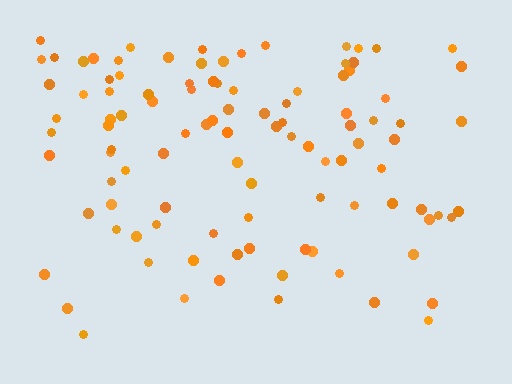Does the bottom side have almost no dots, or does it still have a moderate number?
Still a moderate number, just noticeably fewer than the top.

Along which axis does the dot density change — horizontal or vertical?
Vertical.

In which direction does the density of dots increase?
From bottom to top, with the top side densest.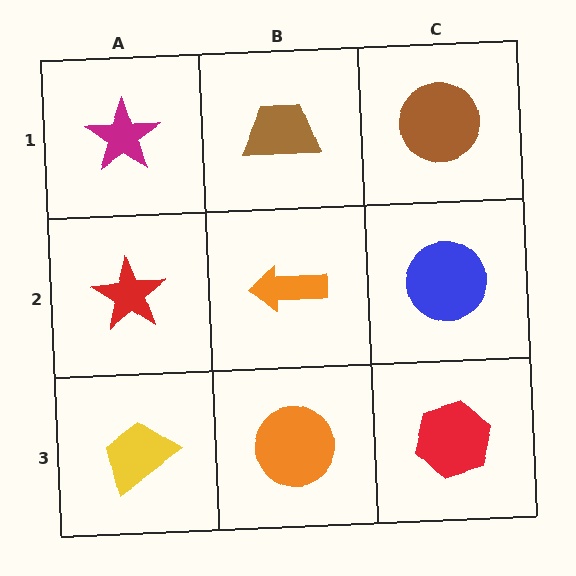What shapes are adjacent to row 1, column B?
An orange arrow (row 2, column B), a magenta star (row 1, column A), a brown circle (row 1, column C).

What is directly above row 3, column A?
A red star.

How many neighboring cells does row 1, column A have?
2.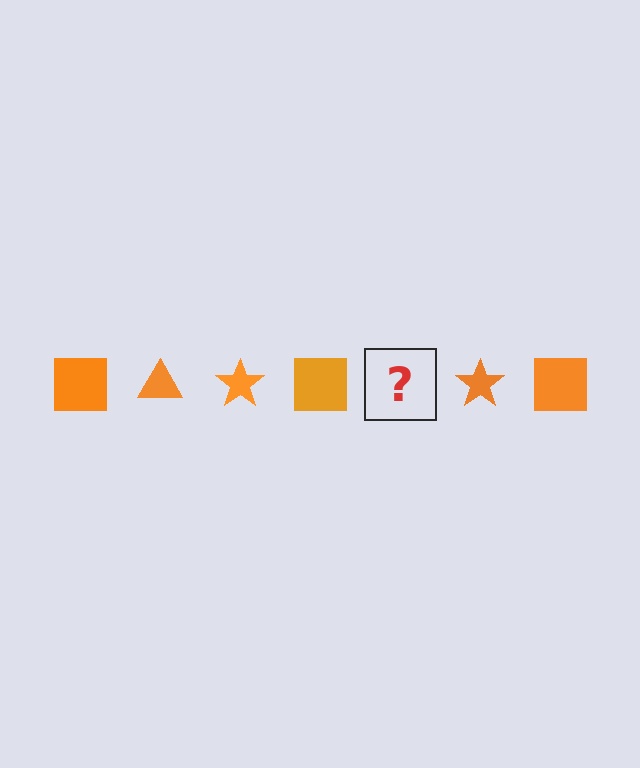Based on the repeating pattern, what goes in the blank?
The blank should be an orange triangle.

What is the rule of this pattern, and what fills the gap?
The rule is that the pattern cycles through square, triangle, star shapes in orange. The gap should be filled with an orange triangle.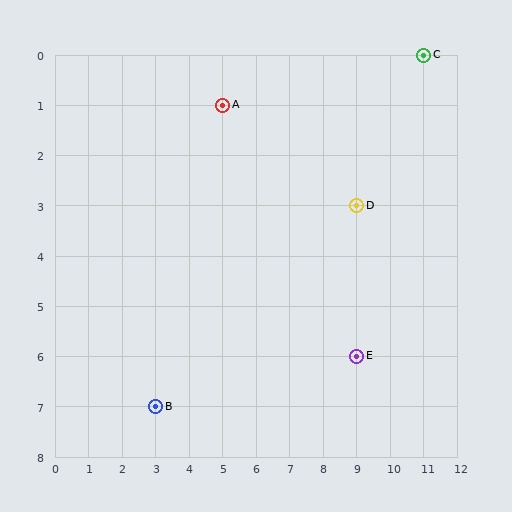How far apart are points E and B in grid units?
Points E and B are 6 columns and 1 row apart (about 6.1 grid units diagonally).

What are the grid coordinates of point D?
Point D is at grid coordinates (9, 3).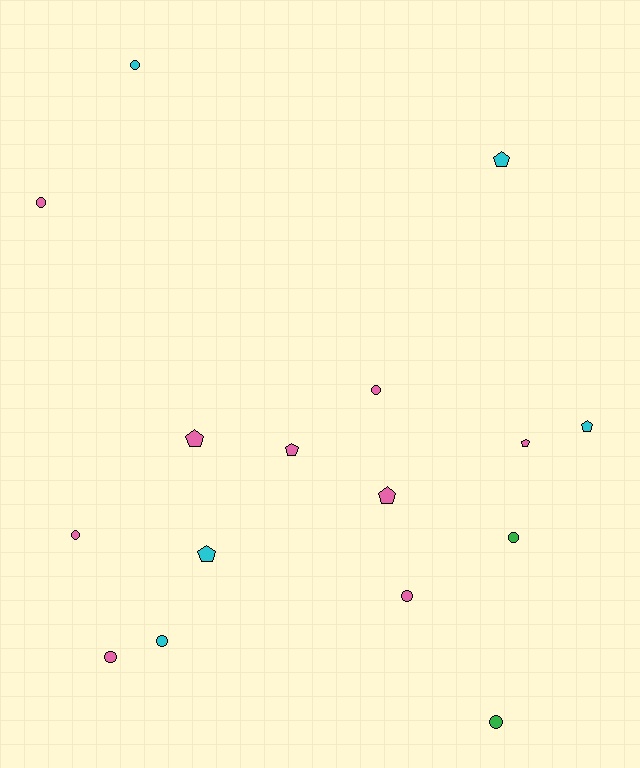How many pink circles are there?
There are 5 pink circles.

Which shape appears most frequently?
Circle, with 9 objects.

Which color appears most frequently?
Pink, with 9 objects.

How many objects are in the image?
There are 16 objects.